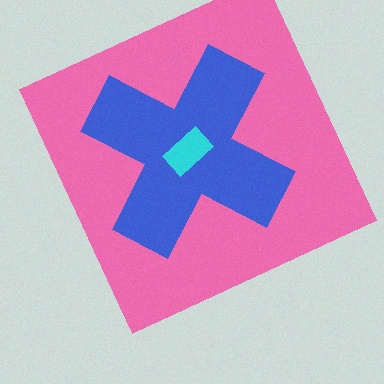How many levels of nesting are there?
3.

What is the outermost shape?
The pink square.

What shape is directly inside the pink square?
The blue cross.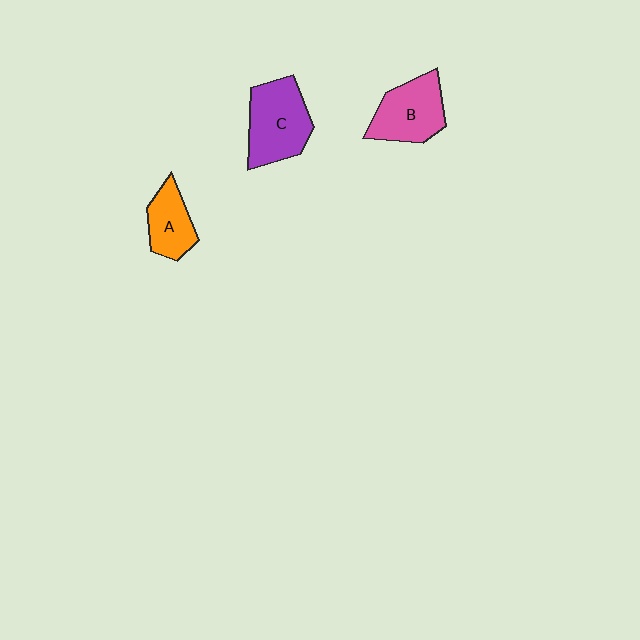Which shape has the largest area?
Shape C (purple).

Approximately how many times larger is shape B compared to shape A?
Approximately 1.4 times.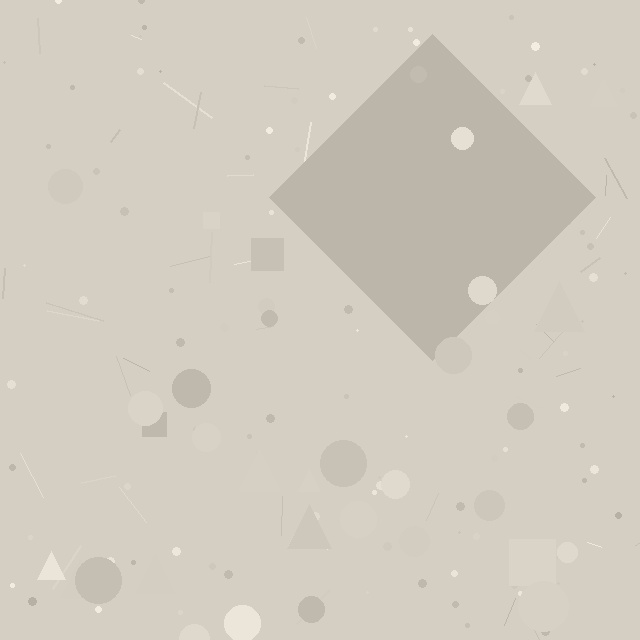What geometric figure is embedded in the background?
A diamond is embedded in the background.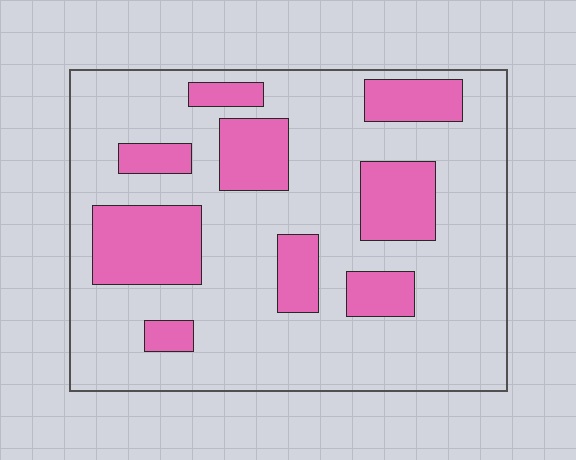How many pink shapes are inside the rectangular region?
9.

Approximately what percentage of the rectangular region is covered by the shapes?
Approximately 25%.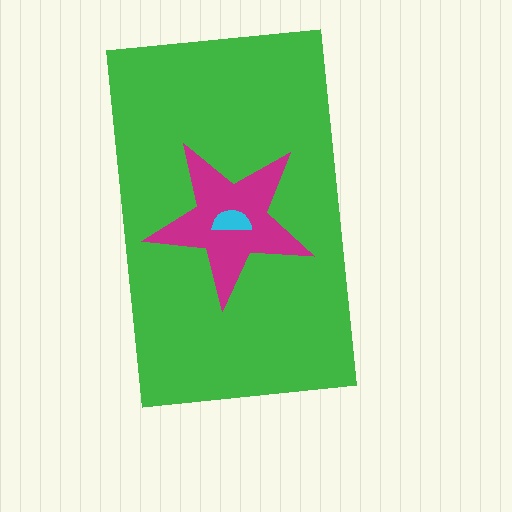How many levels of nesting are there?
3.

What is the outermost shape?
The green rectangle.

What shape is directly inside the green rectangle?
The magenta star.